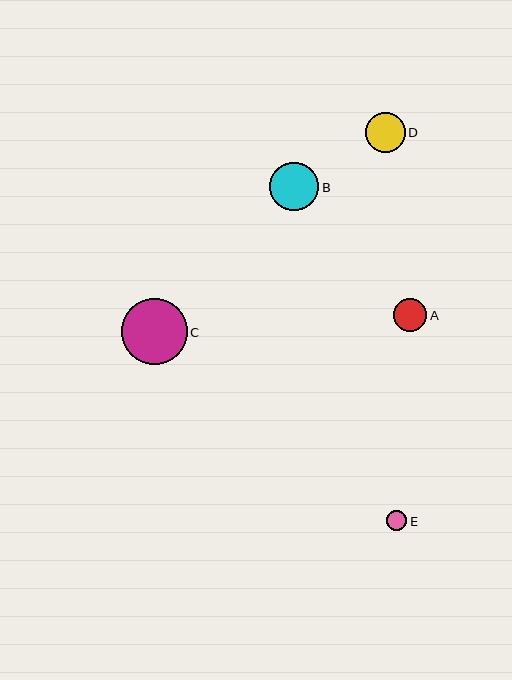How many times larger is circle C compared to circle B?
Circle C is approximately 1.4 times the size of circle B.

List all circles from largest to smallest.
From largest to smallest: C, B, D, A, E.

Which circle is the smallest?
Circle E is the smallest with a size of approximately 20 pixels.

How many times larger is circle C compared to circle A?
Circle C is approximately 2.0 times the size of circle A.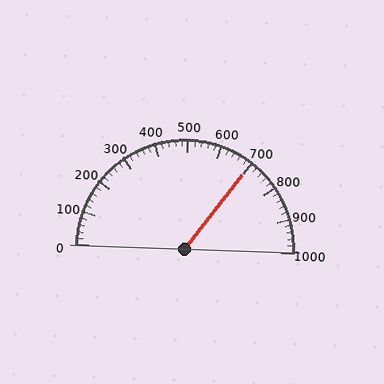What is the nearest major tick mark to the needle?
The nearest major tick mark is 700.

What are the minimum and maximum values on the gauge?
The gauge ranges from 0 to 1000.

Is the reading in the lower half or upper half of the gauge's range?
The reading is in the upper half of the range (0 to 1000).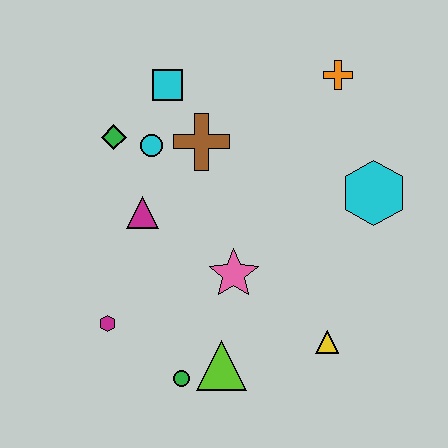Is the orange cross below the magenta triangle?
No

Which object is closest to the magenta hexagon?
The green circle is closest to the magenta hexagon.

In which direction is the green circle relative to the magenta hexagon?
The green circle is to the right of the magenta hexagon.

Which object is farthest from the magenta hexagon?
The orange cross is farthest from the magenta hexagon.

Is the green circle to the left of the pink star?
Yes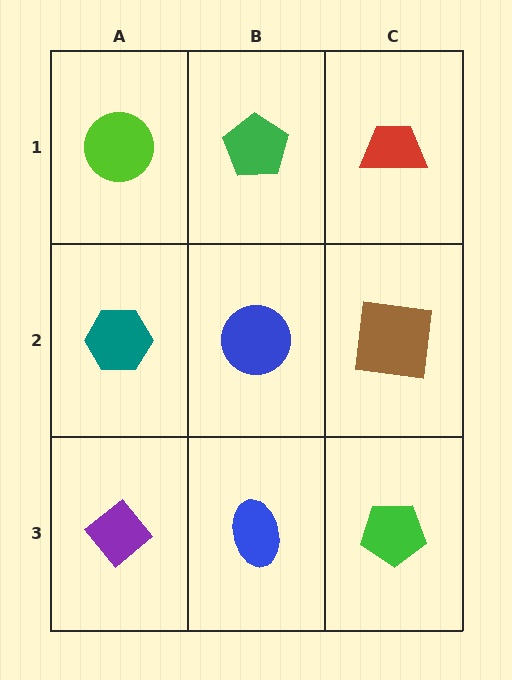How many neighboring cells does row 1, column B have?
3.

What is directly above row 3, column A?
A teal hexagon.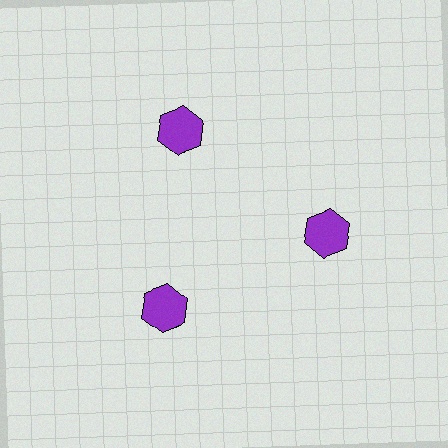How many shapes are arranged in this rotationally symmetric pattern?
There are 3 shapes, arranged in 3 groups of 1.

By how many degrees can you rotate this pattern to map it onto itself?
The pattern maps onto itself every 120 degrees of rotation.